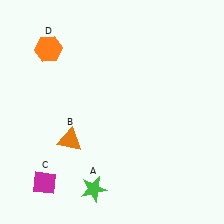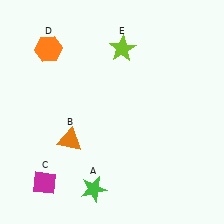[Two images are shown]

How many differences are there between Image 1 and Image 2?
There is 1 difference between the two images.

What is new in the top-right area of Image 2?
A lime star (E) was added in the top-right area of Image 2.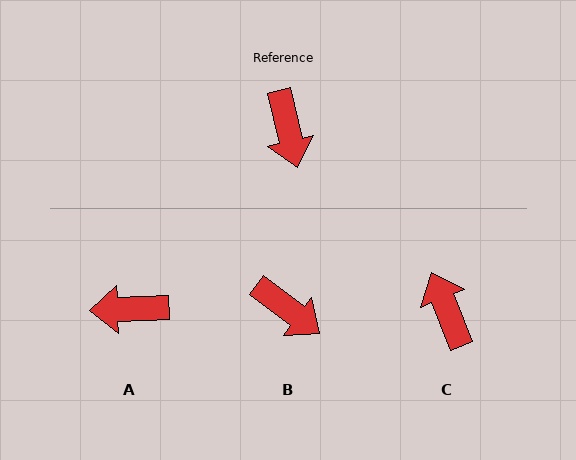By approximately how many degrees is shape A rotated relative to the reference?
Approximately 101 degrees clockwise.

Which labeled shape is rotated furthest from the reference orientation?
C, about 171 degrees away.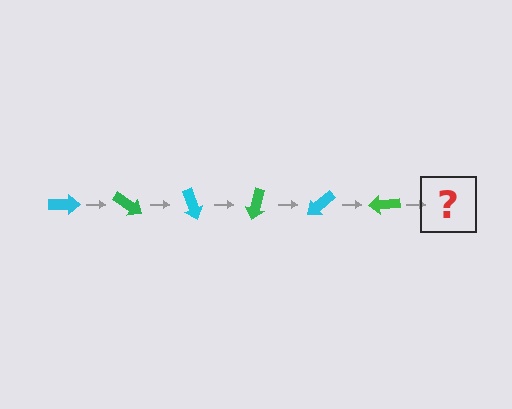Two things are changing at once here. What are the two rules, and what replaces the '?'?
The two rules are that it rotates 35 degrees each step and the color cycles through cyan and green. The '?' should be a cyan arrow, rotated 210 degrees from the start.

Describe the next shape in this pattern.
It should be a cyan arrow, rotated 210 degrees from the start.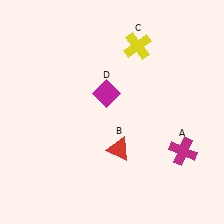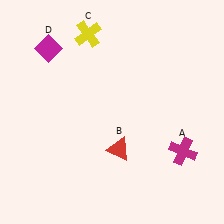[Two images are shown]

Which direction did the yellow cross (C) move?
The yellow cross (C) moved left.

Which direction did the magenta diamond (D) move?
The magenta diamond (D) moved left.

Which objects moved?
The objects that moved are: the yellow cross (C), the magenta diamond (D).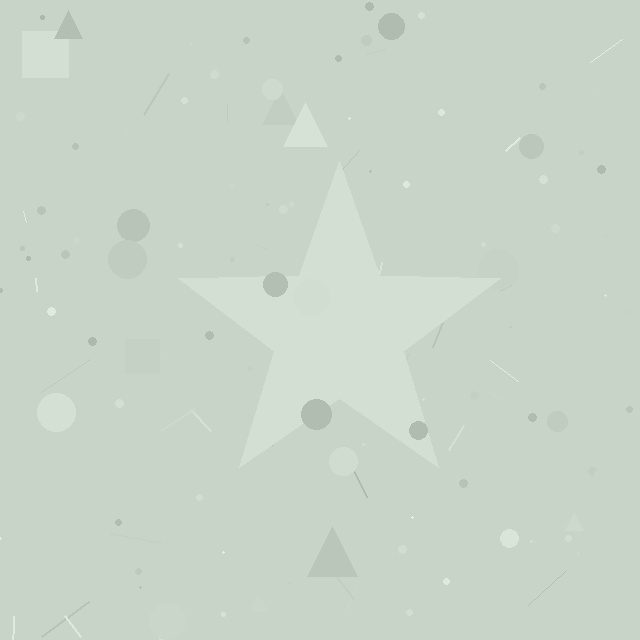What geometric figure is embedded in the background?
A star is embedded in the background.